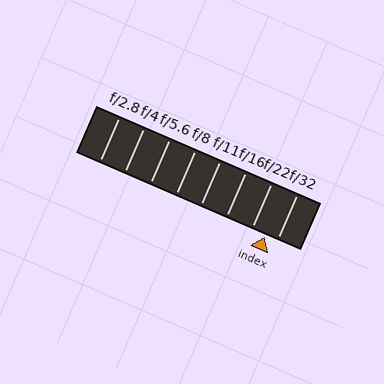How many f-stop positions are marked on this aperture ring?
There are 8 f-stop positions marked.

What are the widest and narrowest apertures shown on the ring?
The widest aperture shown is f/2.8 and the narrowest is f/32.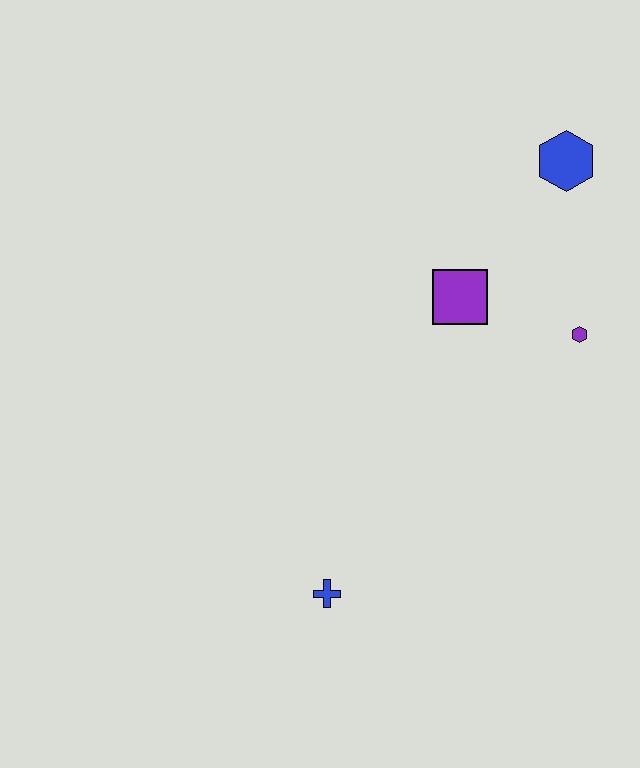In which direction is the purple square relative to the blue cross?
The purple square is above the blue cross.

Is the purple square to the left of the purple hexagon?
Yes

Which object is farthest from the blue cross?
The blue hexagon is farthest from the blue cross.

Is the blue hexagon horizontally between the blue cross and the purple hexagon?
Yes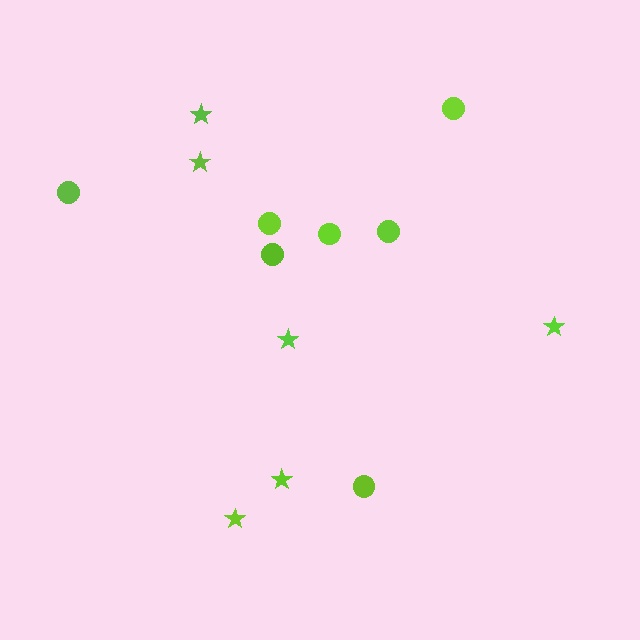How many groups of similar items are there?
There are 2 groups: one group of circles (7) and one group of stars (6).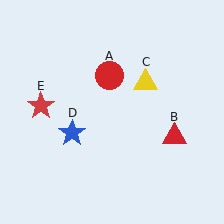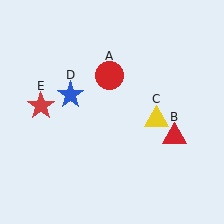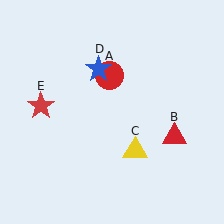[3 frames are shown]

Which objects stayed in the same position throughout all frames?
Red circle (object A) and red triangle (object B) and red star (object E) remained stationary.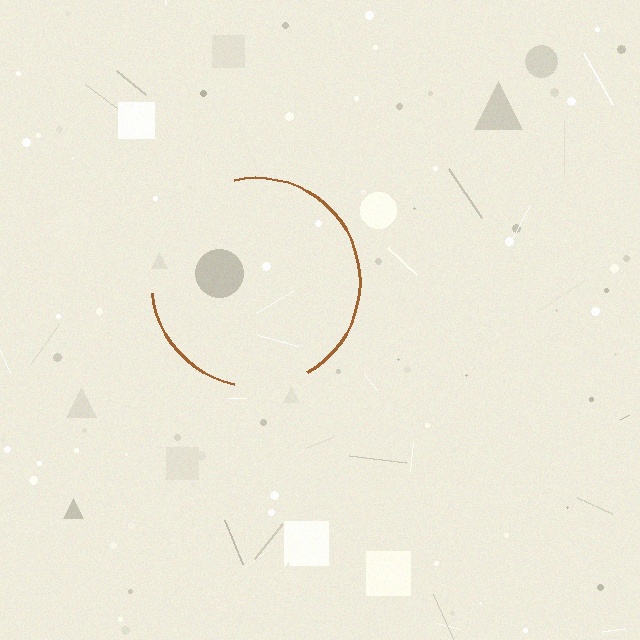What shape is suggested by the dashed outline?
The dashed outline suggests a circle.